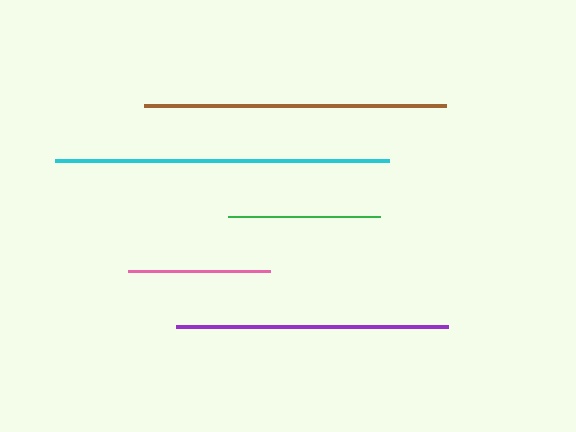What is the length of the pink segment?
The pink segment is approximately 142 pixels long.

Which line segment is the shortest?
The pink line is the shortest at approximately 142 pixels.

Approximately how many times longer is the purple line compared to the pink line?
The purple line is approximately 1.9 times the length of the pink line.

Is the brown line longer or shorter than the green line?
The brown line is longer than the green line.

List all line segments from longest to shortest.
From longest to shortest: cyan, brown, purple, green, pink.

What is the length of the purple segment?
The purple segment is approximately 272 pixels long.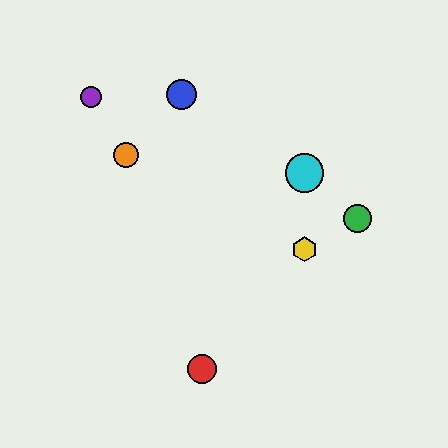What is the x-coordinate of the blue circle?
The blue circle is at x≈181.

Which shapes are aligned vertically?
The yellow hexagon, the cyan circle are aligned vertically.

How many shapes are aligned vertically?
2 shapes (the yellow hexagon, the cyan circle) are aligned vertically.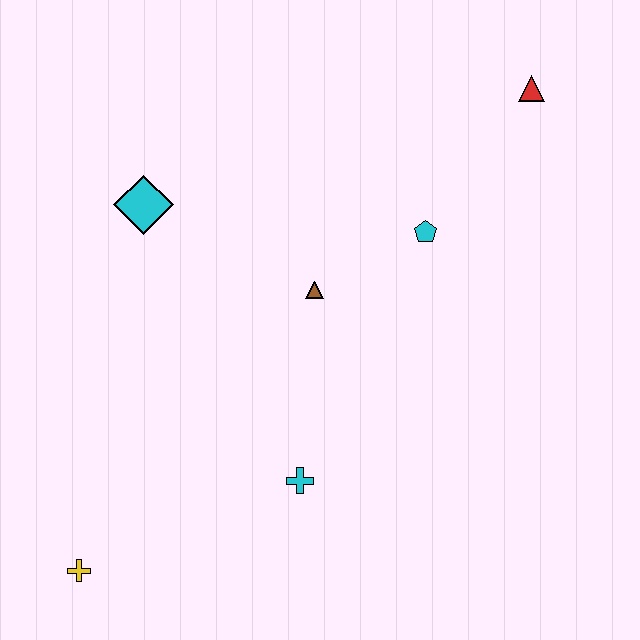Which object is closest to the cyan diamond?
The brown triangle is closest to the cyan diamond.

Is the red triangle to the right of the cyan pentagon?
Yes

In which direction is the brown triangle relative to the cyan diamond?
The brown triangle is to the right of the cyan diamond.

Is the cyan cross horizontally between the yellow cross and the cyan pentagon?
Yes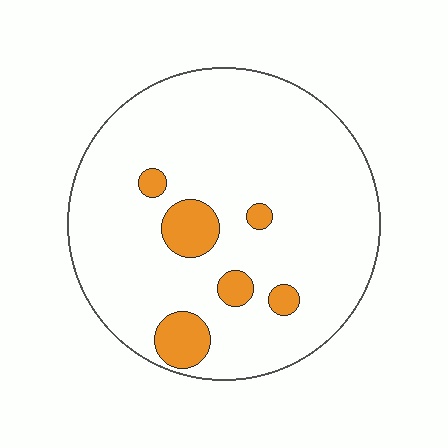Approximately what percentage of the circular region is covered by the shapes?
Approximately 10%.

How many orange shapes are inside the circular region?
6.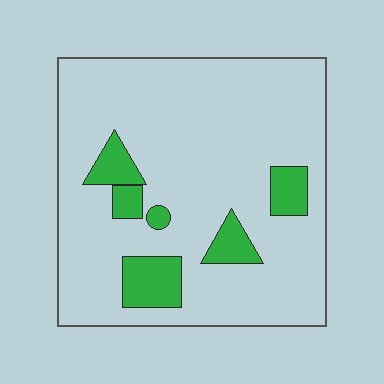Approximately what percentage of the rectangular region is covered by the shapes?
Approximately 15%.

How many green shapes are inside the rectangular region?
6.